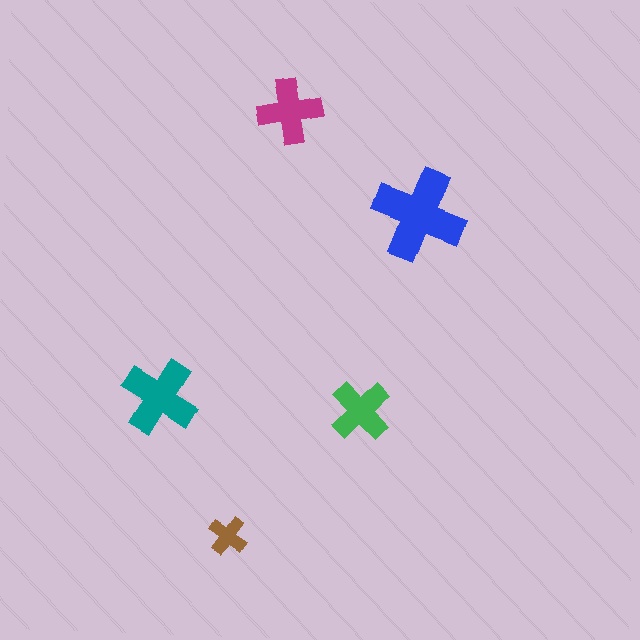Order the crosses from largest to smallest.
the blue one, the teal one, the magenta one, the green one, the brown one.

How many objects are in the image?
There are 5 objects in the image.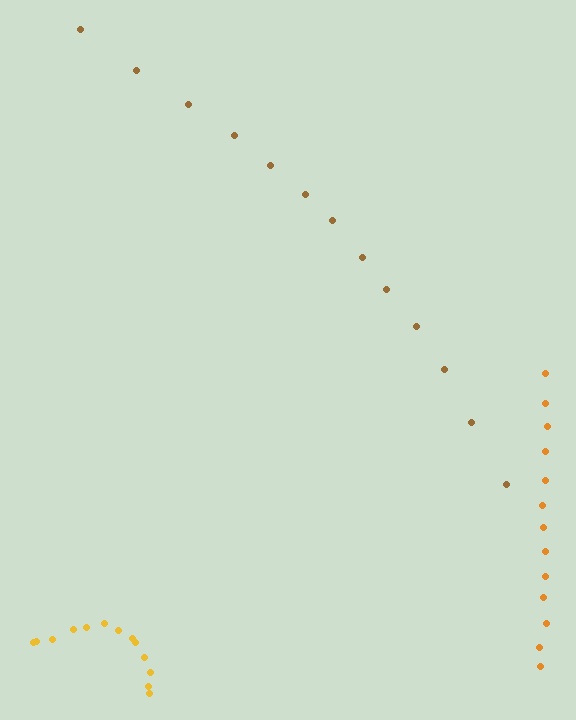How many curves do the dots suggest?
There are 3 distinct paths.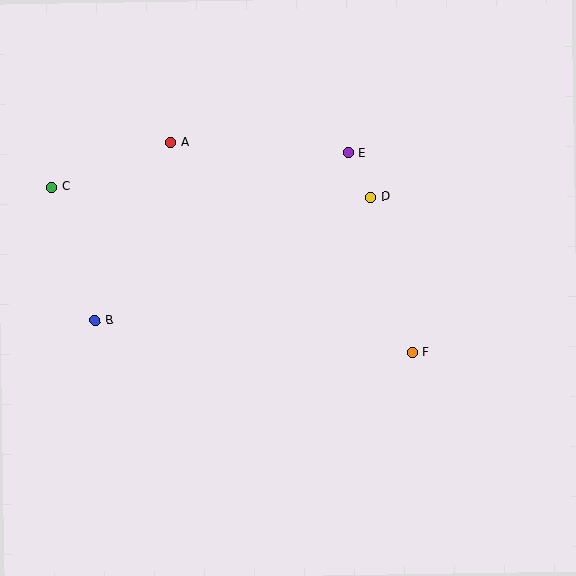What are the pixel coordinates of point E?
Point E is at (348, 153).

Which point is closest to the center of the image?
Point D at (370, 197) is closest to the center.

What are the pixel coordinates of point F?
Point F is at (412, 353).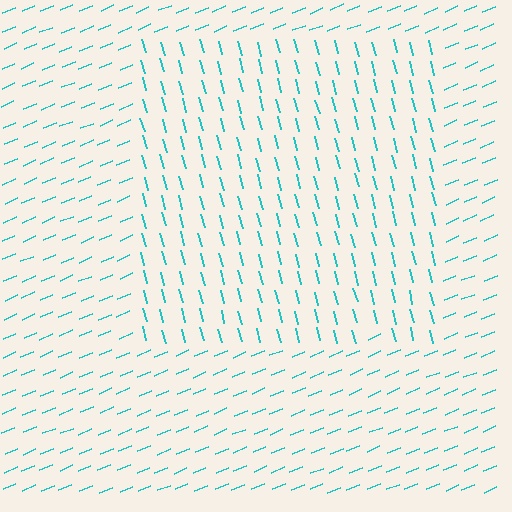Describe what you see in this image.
The image is filled with small cyan line segments. A rectangle region in the image has lines oriented differently from the surrounding lines, creating a visible texture boundary.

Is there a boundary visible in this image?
Yes, there is a texture boundary formed by a change in line orientation.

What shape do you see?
I see a rectangle.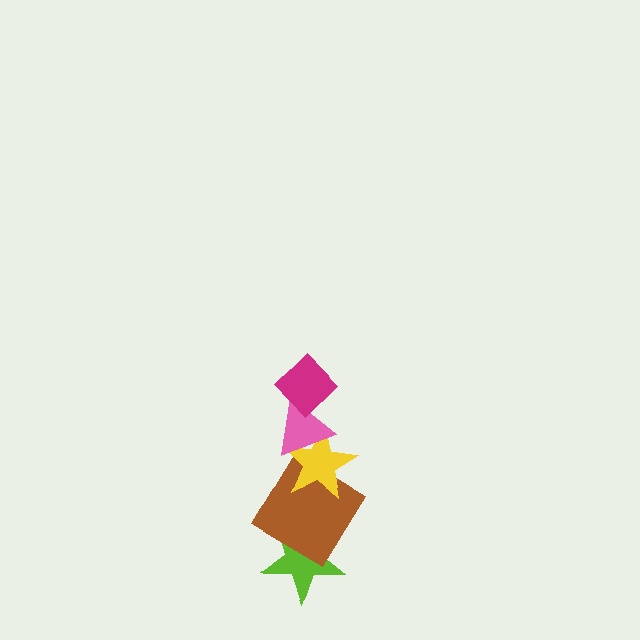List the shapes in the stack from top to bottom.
From top to bottom: the magenta diamond, the pink triangle, the yellow star, the brown diamond, the lime star.